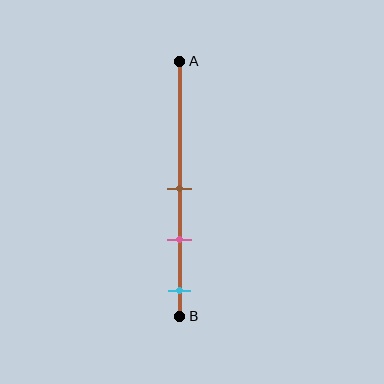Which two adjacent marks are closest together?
The brown and pink marks are the closest adjacent pair.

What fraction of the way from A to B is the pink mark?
The pink mark is approximately 70% (0.7) of the way from A to B.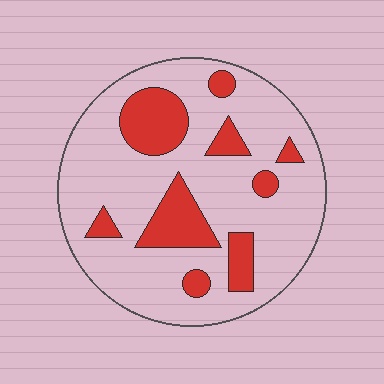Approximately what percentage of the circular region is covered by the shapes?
Approximately 20%.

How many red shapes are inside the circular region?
9.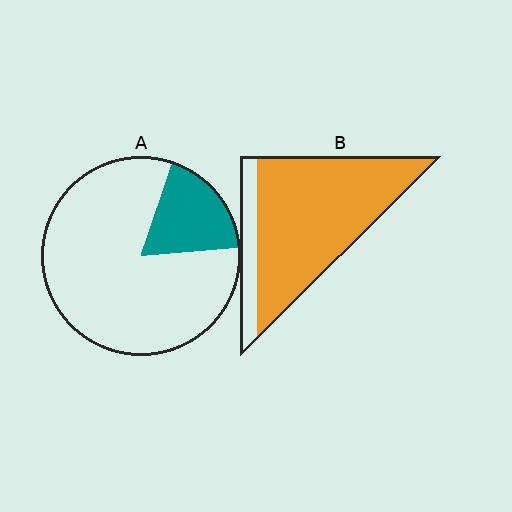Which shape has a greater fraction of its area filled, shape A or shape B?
Shape B.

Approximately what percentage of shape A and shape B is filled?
A is approximately 20% and B is approximately 85%.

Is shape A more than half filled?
No.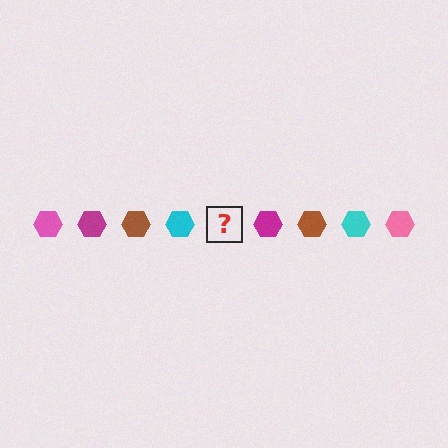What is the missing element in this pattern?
The missing element is a pink hexagon.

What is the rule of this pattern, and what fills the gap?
The rule is that the pattern cycles through pink, magenta, brown, cyan hexagons. The gap should be filled with a pink hexagon.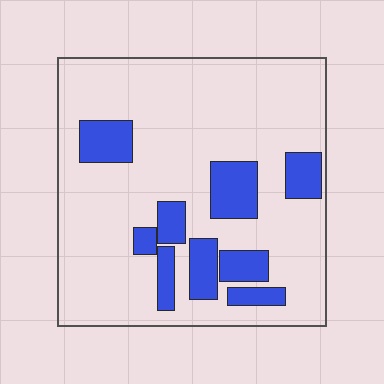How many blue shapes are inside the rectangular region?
9.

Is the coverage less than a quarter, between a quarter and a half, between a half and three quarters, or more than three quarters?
Less than a quarter.